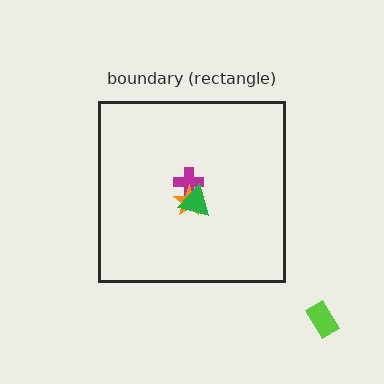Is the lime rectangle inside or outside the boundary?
Outside.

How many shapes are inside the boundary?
3 inside, 1 outside.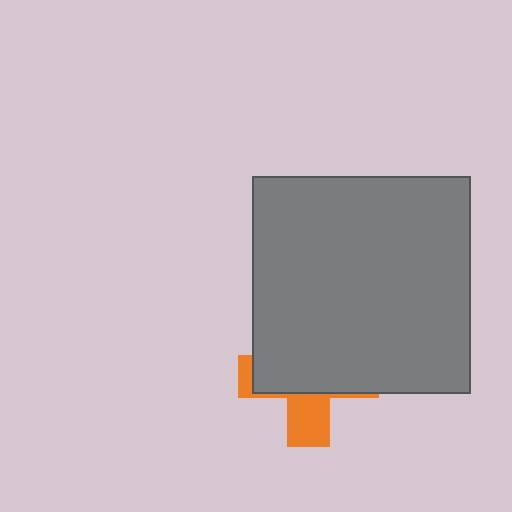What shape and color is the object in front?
The object in front is a gray square.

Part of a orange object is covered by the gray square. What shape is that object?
It is a cross.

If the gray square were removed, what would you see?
You would see the complete orange cross.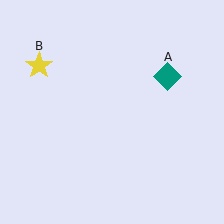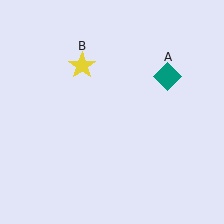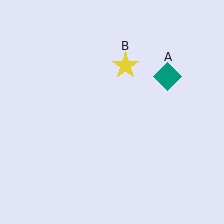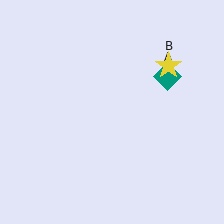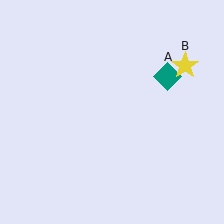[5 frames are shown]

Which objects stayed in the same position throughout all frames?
Teal diamond (object A) remained stationary.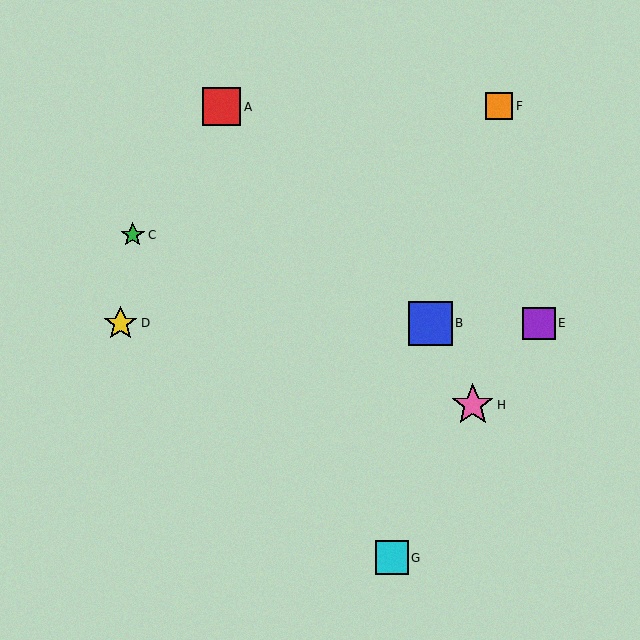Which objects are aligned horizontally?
Objects B, D, E are aligned horizontally.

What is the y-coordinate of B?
Object B is at y≈323.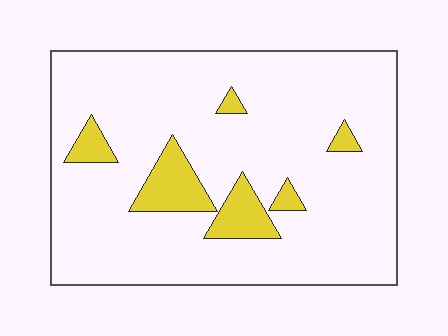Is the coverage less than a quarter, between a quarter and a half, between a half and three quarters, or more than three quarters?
Less than a quarter.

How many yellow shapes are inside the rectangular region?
6.